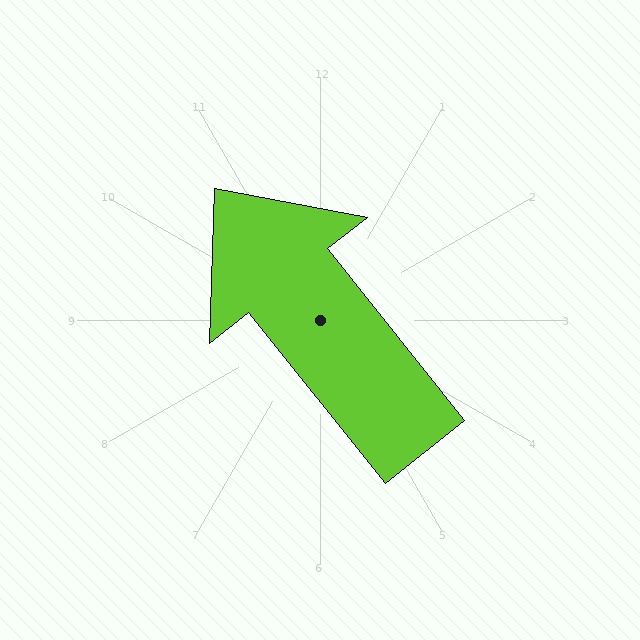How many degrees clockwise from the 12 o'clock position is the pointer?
Approximately 321 degrees.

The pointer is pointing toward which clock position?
Roughly 11 o'clock.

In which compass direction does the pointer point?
Northwest.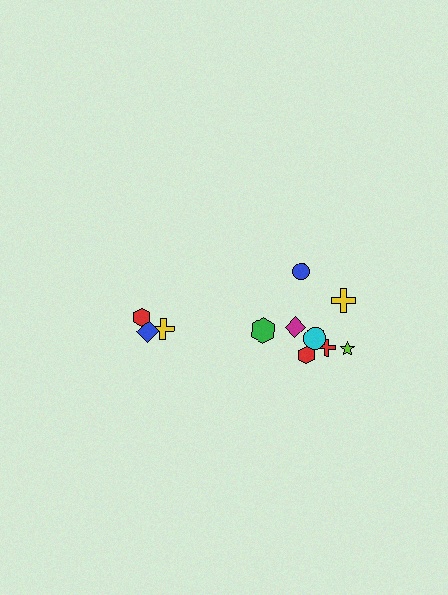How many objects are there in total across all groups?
There are 11 objects.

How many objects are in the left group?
There are 3 objects.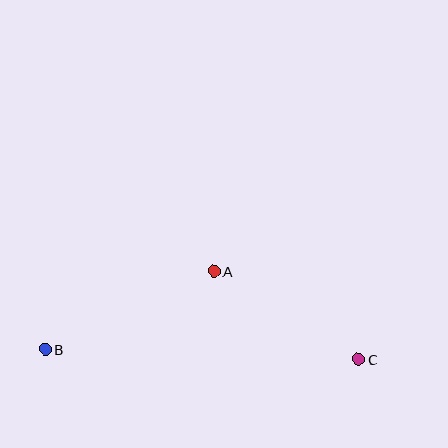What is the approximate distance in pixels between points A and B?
The distance between A and B is approximately 186 pixels.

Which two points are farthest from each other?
Points B and C are farthest from each other.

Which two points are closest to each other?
Points A and C are closest to each other.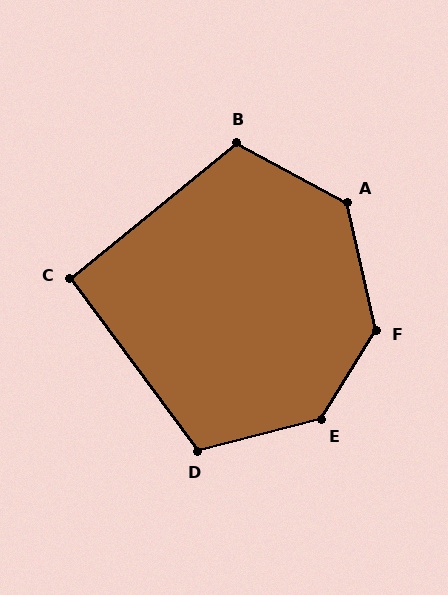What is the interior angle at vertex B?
Approximately 112 degrees (obtuse).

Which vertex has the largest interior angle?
E, at approximately 136 degrees.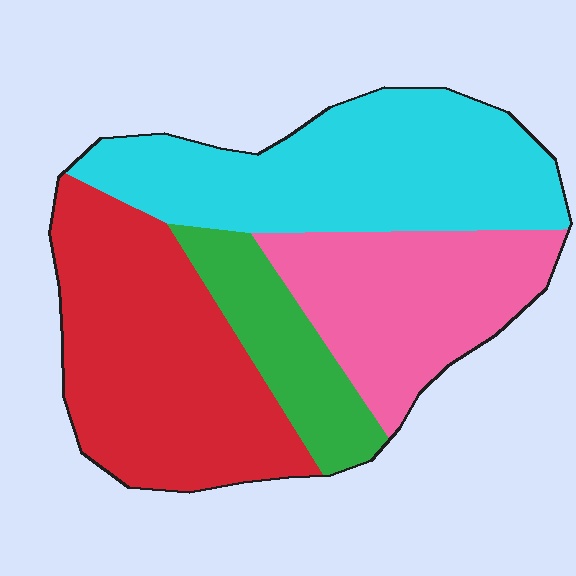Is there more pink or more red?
Red.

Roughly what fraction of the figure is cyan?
Cyan covers around 30% of the figure.